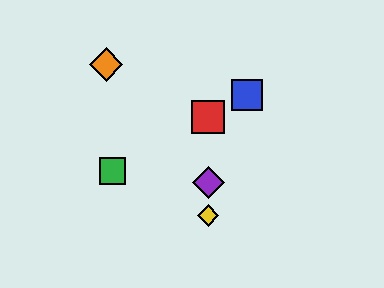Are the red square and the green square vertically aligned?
No, the red square is at x≈208 and the green square is at x≈112.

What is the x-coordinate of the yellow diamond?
The yellow diamond is at x≈208.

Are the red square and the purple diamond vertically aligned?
Yes, both are at x≈208.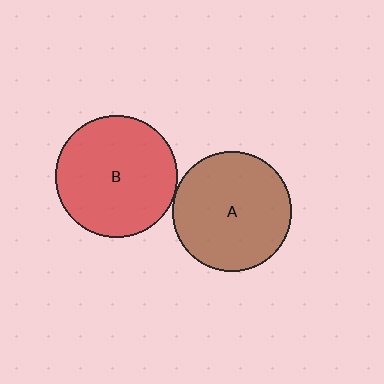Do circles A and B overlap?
Yes.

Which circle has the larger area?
Circle B (red).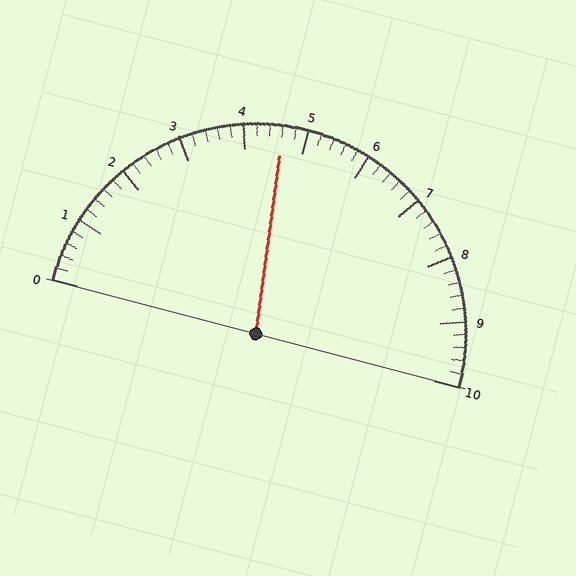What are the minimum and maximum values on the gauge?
The gauge ranges from 0 to 10.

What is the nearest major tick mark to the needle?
The nearest major tick mark is 5.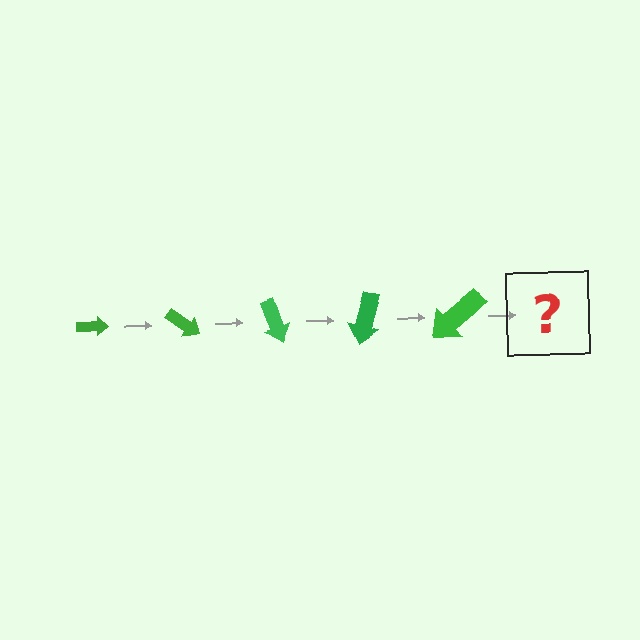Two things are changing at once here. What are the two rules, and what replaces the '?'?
The two rules are that the arrow grows larger each step and it rotates 35 degrees each step. The '?' should be an arrow, larger than the previous one and rotated 175 degrees from the start.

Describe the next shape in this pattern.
It should be an arrow, larger than the previous one and rotated 175 degrees from the start.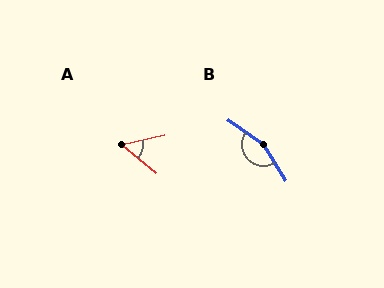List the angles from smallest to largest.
A (52°), B (156°).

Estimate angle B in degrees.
Approximately 156 degrees.